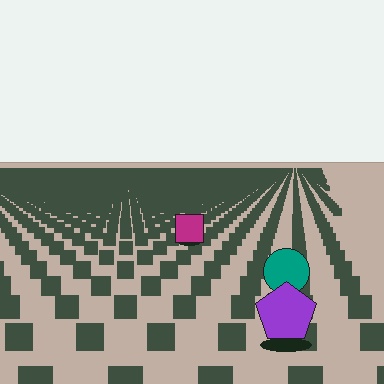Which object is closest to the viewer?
The purple pentagon is closest. The texture marks near it are larger and more spread out.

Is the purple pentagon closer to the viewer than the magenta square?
Yes. The purple pentagon is closer — you can tell from the texture gradient: the ground texture is coarser near it.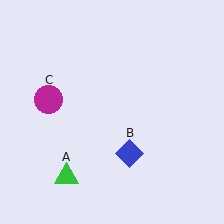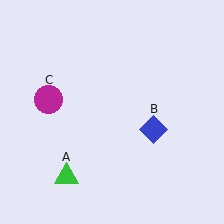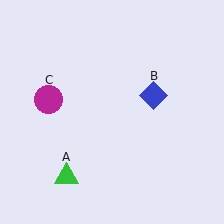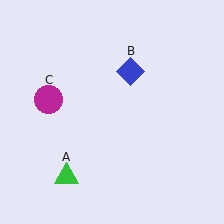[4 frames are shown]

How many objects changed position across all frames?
1 object changed position: blue diamond (object B).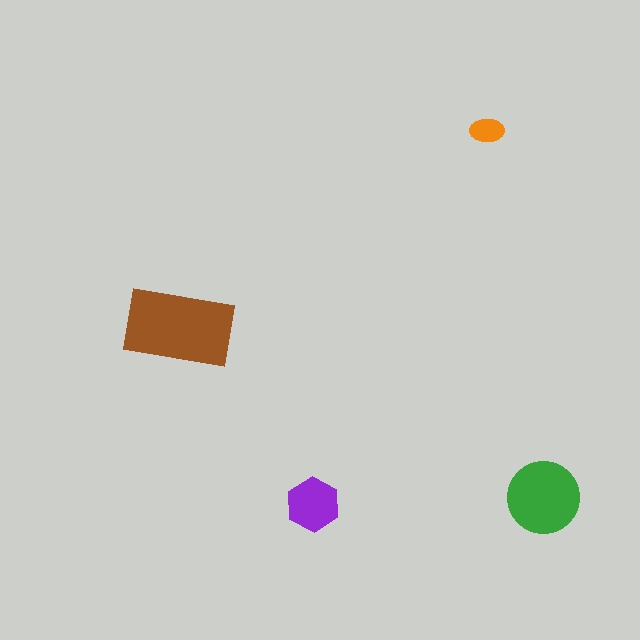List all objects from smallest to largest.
The orange ellipse, the purple hexagon, the green circle, the brown rectangle.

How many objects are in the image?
There are 4 objects in the image.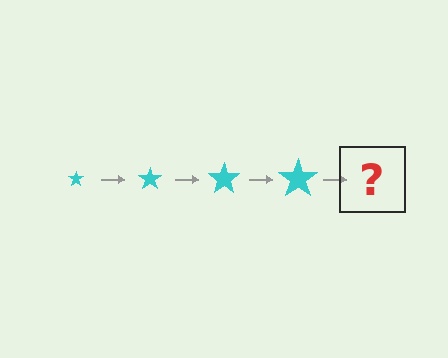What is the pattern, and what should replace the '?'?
The pattern is that the star gets progressively larger each step. The '?' should be a cyan star, larger than the previous one.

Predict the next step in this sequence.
The next step is a cyan star, larger than the previous one.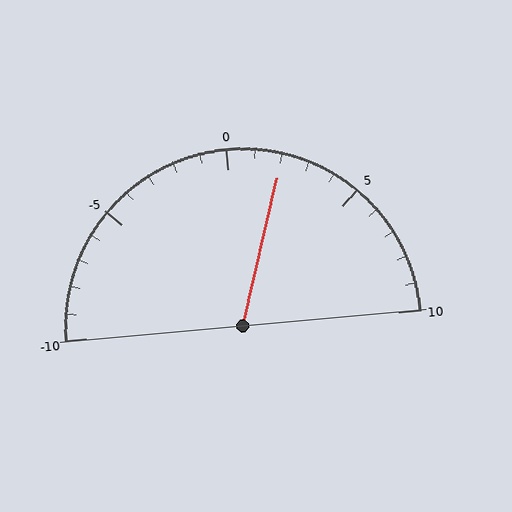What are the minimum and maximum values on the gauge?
The gauge ranges from -10 to 10.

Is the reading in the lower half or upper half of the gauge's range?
The reading is in the upper half of the range (-10 to 10).